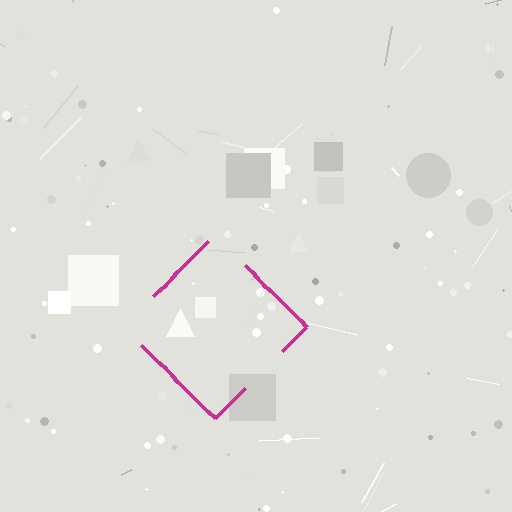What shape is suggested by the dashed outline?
The dashed outline suggests a diamond.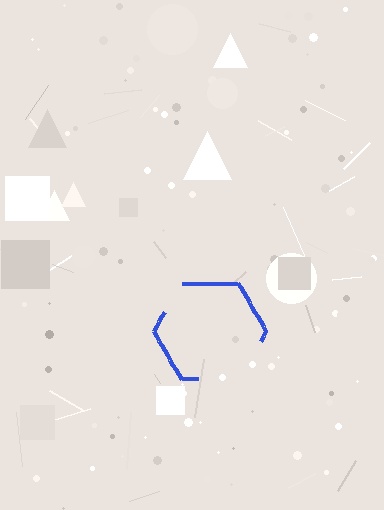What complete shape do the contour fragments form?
The contour fragments form a hexagon.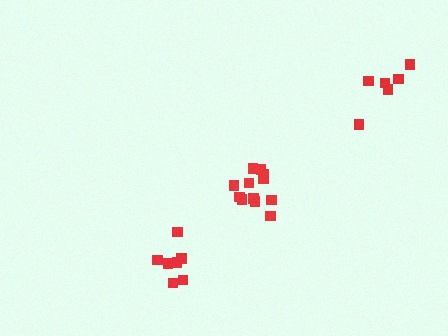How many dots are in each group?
Group 1: 7 dots, Group 2: 12 dots, Group 3: 6 dots (25 total).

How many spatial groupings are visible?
There are 3 spatial groupings.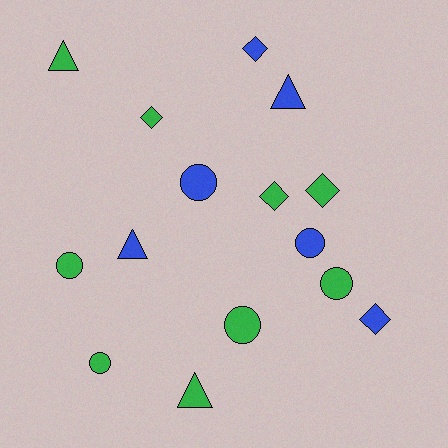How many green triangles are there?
There are 2 green triangles.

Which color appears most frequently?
Green, with 9 objects.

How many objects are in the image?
There are 15 objects.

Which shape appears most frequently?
Circle, with 6 objects.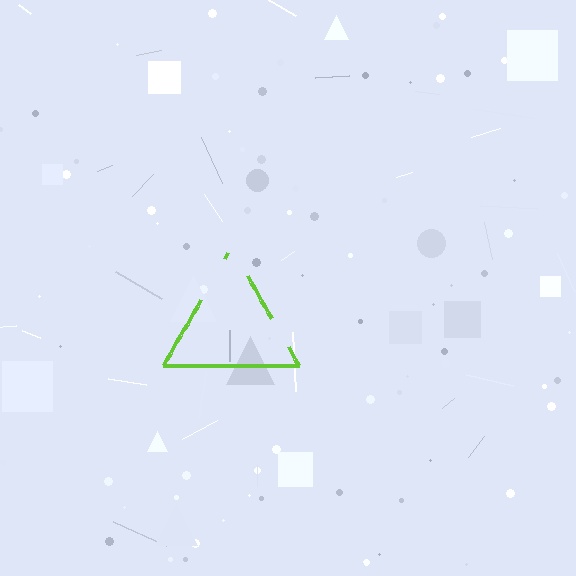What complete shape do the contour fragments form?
The contour fragments form a triangle.